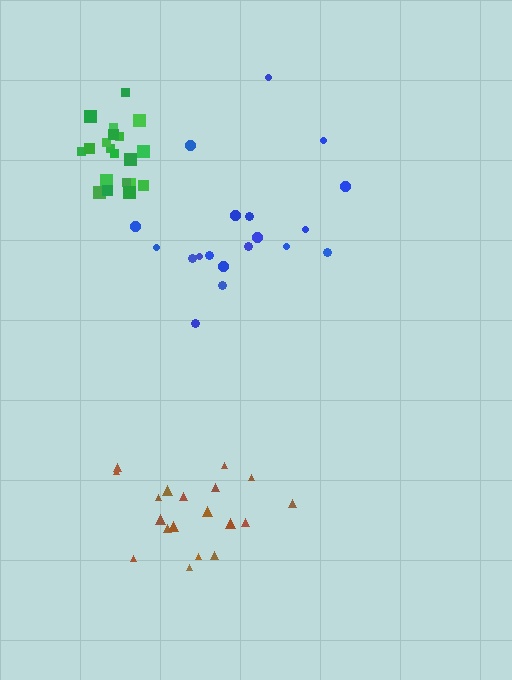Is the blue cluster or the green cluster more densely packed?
Green.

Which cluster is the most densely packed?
Green.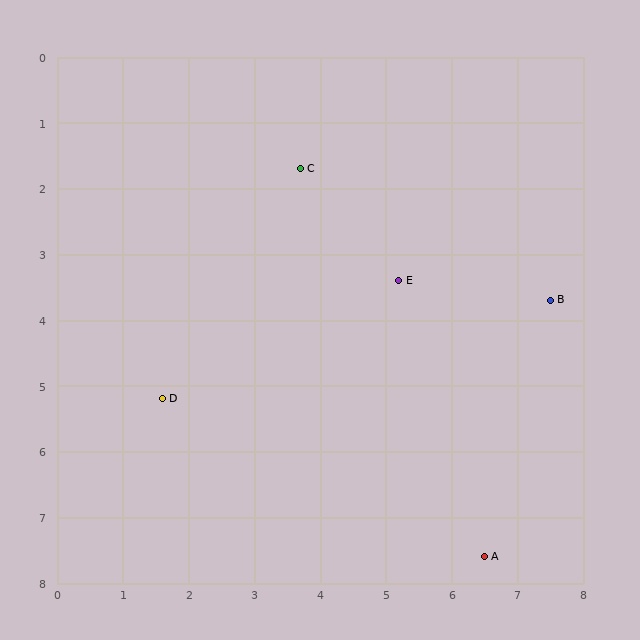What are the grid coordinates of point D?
Point D is at approximately (1.6, 5.2).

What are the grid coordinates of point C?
Point C is at approximately (3.7, 1.7).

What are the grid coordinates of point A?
Point A is at approximately (6.5, 7.6).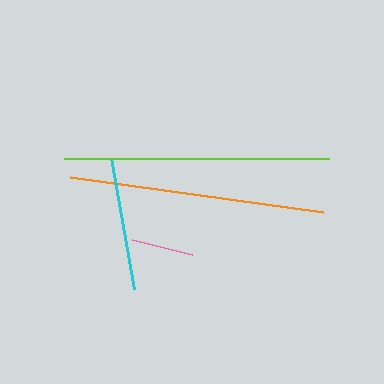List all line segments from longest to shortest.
From longest to shortest: lime, orange, cyan, pink.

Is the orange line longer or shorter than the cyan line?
The orange line is longer than the cyan line.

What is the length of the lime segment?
The lime segment is approximately 265 pixels long.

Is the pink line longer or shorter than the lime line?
The lime line is longer than the pink line.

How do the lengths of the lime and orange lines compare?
The lime and orange lines are approximately the same length.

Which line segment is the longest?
The lime line is the longest at approximately 265 pixels.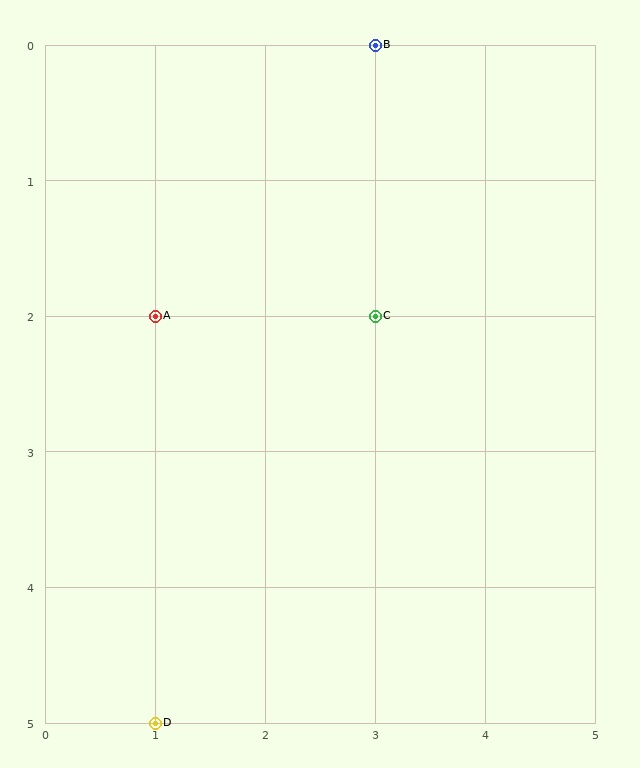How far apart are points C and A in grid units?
Points C and A are 2 columns apart.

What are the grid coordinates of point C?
Point C is at grid coordinates (3, 2).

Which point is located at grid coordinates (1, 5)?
Point D is at (1, 5).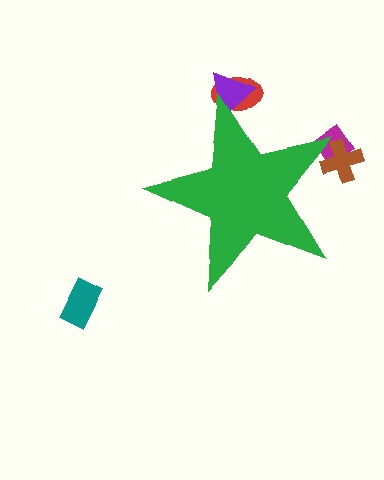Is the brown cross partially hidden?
Yes, the brown cross is partially hidden behind the green star.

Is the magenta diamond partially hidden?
Yes, the magenta diamond is partially hidden behind the green star.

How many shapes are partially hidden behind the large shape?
4 shapes are partially hidden.